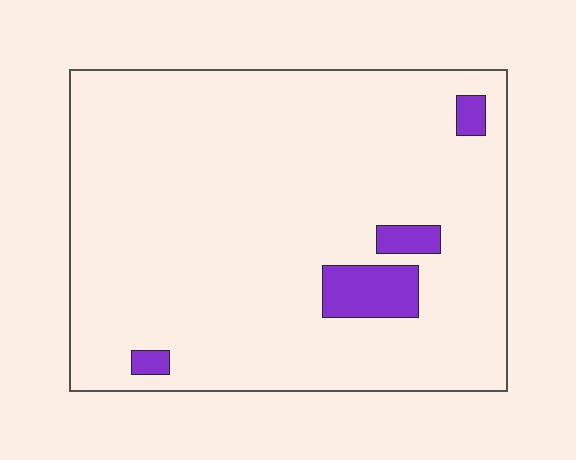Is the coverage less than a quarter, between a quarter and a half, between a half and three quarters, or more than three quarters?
Less than a quarter.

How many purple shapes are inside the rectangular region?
4.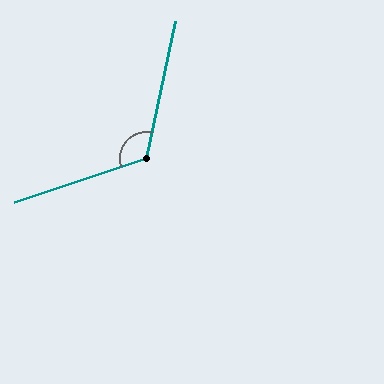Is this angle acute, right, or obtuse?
It is obtuse.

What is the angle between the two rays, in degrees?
Approximately 120 degrees.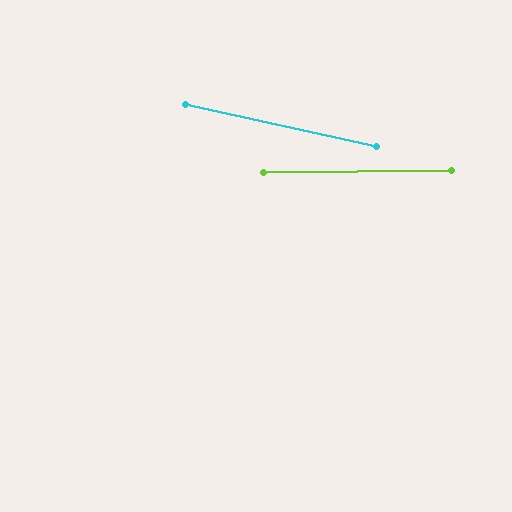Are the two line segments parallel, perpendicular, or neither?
Neither parallel nor perpendicular — they differ by about 13°.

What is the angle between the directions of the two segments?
Approximately 13 degrees.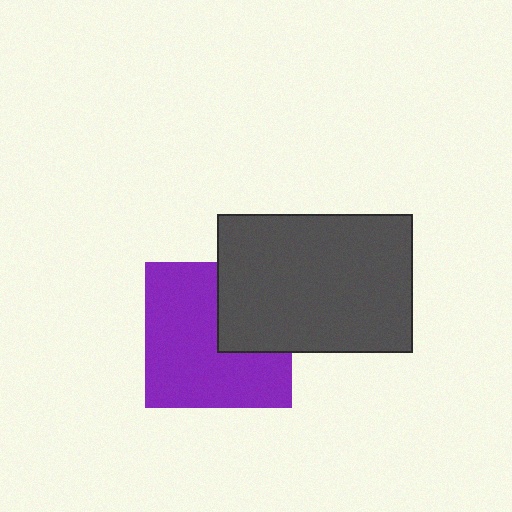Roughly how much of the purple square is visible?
Most of it is visible (roughly 68%).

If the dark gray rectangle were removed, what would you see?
You would see the complete purple square.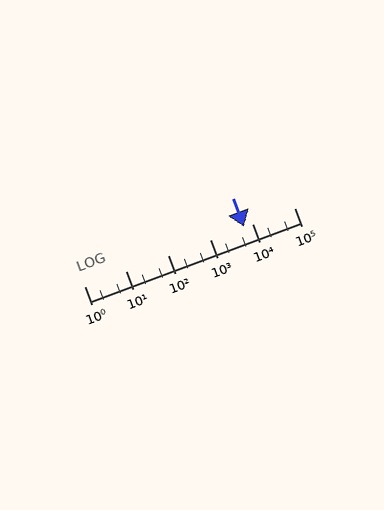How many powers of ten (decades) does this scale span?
The scale spans 5 decades, from 1 to 100000.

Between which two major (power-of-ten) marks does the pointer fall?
The pointer is between 1000 and 10000.